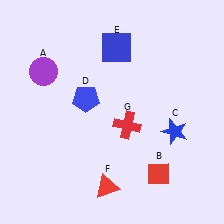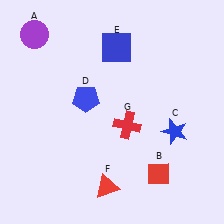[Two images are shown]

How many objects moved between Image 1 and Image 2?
1 object moved between the two images.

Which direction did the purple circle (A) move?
The purple circle (A) moved up.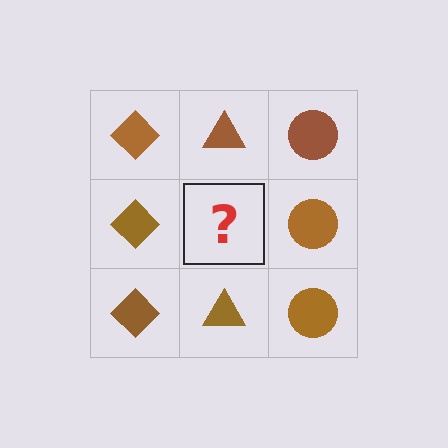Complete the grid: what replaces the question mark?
The question mark should be replaced with a brown triangle.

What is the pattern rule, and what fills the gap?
The rule is that each column has a consistent shape. The gap should be filled with a brown triangle.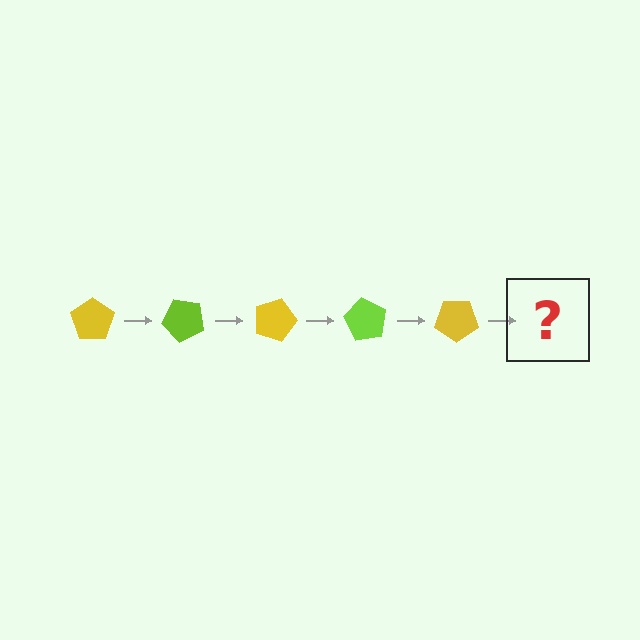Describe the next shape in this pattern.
It should be a lime pentagon, rotated 225 degrees from the start.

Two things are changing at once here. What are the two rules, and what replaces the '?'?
The two rules are that it rotates 45 degrees each step and the color cycles through yellow and lime. The '?' should be a lime pentagon, rotated 225 degrees from the start.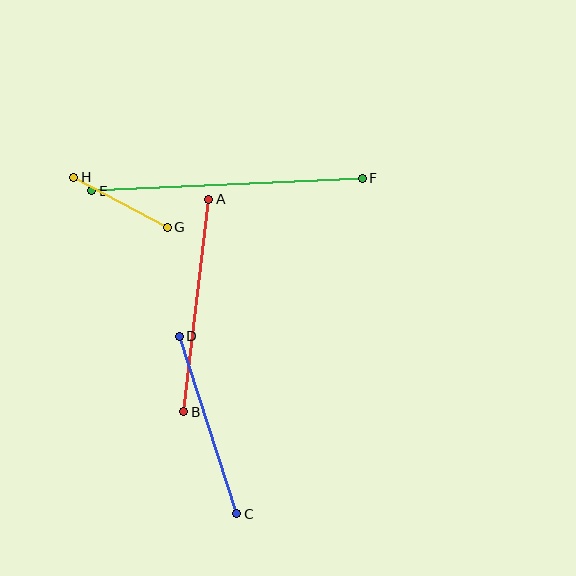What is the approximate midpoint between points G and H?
The midpoint is at approximately (121, 202) pixels.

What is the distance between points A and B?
The distance is approximately 214 pixels.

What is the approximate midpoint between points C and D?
The midpoint is at approximately (208, 425) pixels.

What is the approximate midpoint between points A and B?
The midpoint is at approximately (196, 305) pixels.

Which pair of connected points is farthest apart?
Points E and F are farthest apart.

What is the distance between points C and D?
The distance is approximately 186 pixels.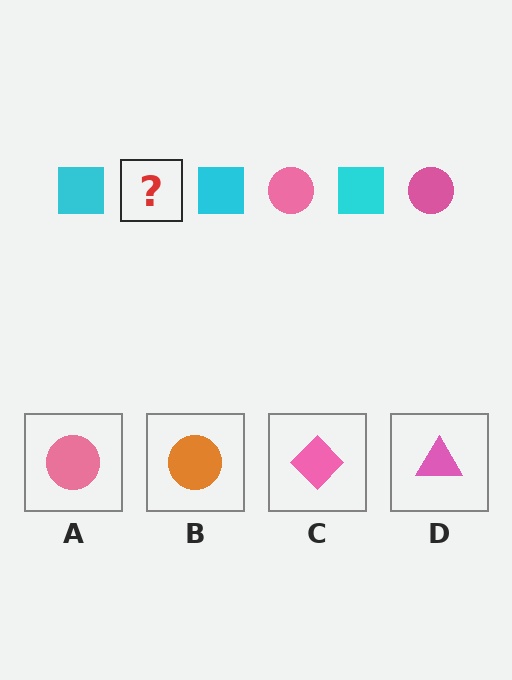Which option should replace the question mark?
Option A.